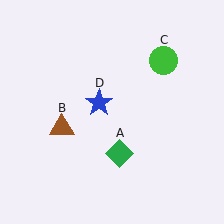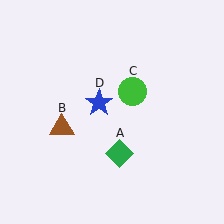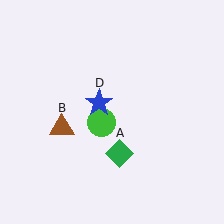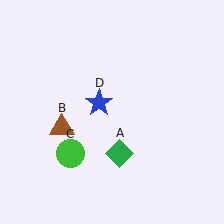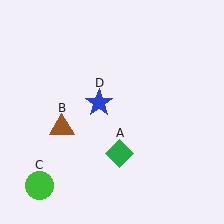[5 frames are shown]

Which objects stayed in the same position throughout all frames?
Green diamond (object A) and brown triangle (object B) and blue star (object D) remained stationary.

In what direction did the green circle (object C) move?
The green circle (object C) moved down and to the left.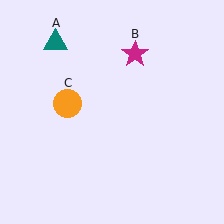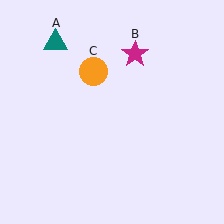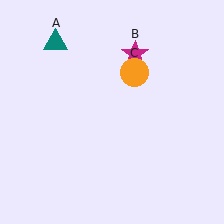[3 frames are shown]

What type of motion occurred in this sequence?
The orange circle (object C) rotated clockwise around the center of the scene.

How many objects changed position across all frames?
1 object changed position: orange circle (object C).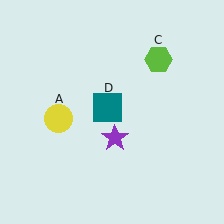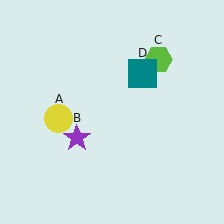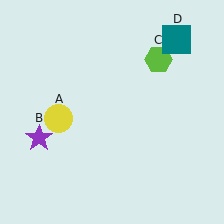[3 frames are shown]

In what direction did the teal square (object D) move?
The teal square (object D) moved up and to the right.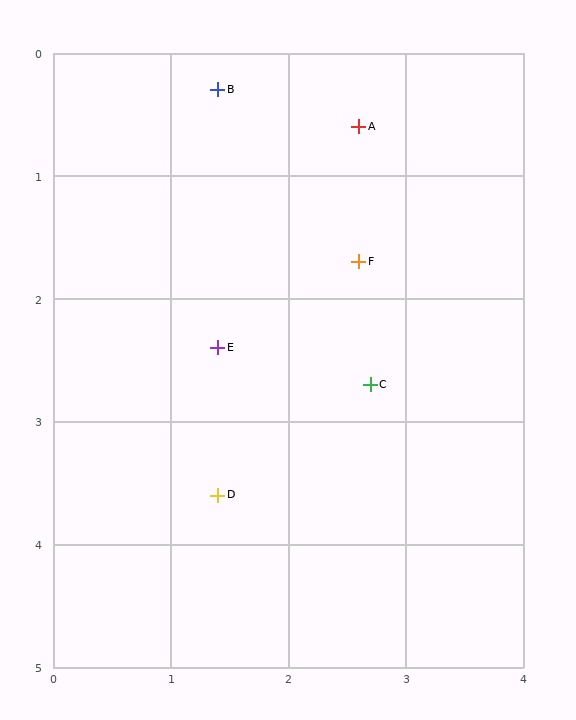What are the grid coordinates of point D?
Point D is at approximately (1.4, 3.6).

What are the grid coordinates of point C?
Point C is at approximately (2.7, 2.7).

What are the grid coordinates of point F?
Point F is at approximately (2.6, 1.7).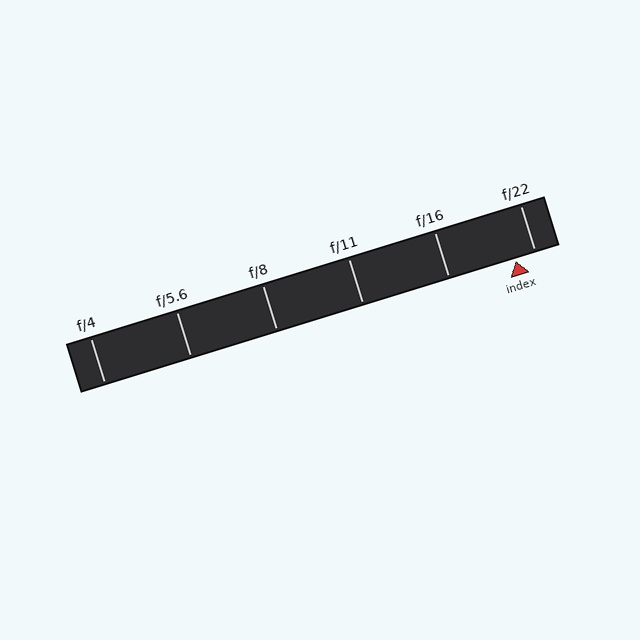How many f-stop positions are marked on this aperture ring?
There are 6 f-stop positions marked.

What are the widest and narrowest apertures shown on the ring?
The widest aperture shown is f/4 and the narrowest is f/22.